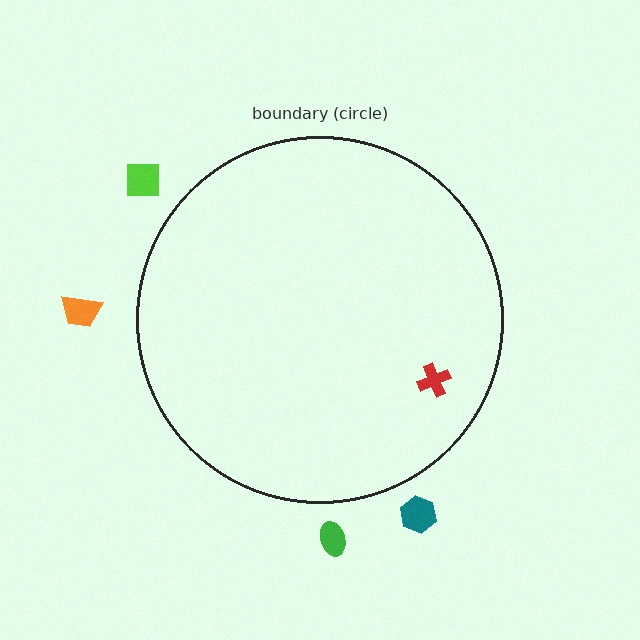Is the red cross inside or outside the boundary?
Inside.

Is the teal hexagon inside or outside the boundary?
Outside.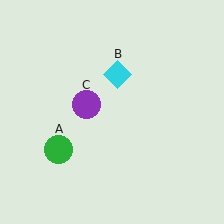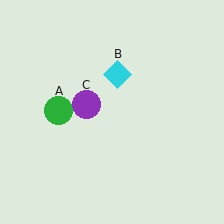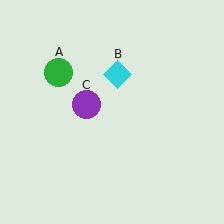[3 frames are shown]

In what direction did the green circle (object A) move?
The green circle (object A) moved up.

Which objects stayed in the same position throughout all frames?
Cyan diamond (object B) and purple circle (object C) remained stationary.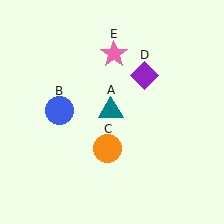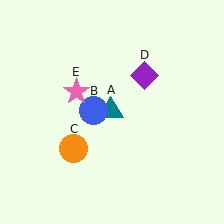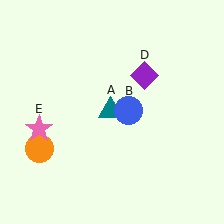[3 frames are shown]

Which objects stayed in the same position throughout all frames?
Teal triangle (object A) and purple diamond (object D) remained stationary.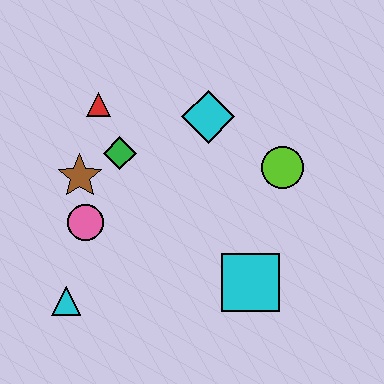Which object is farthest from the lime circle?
The cyan triangle is farthest from the lime circle.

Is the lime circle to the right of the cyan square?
Yes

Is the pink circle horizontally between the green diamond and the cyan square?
No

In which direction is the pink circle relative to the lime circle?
The pink circle is to the left of the lime circle.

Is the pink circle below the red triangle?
Yes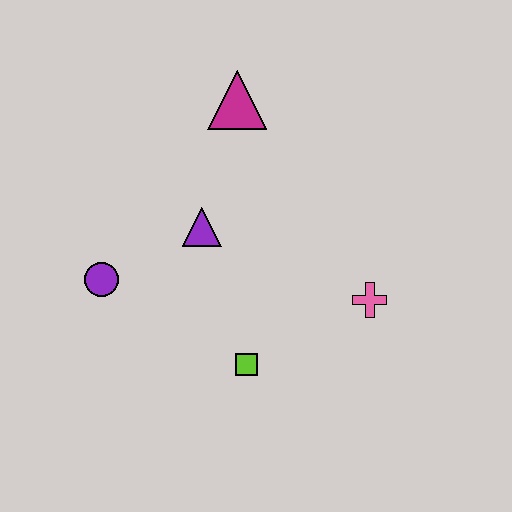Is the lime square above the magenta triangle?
No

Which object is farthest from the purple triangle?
The pink cross is farthest from the purple triangle.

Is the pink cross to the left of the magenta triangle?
No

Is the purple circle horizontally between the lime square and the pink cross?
No